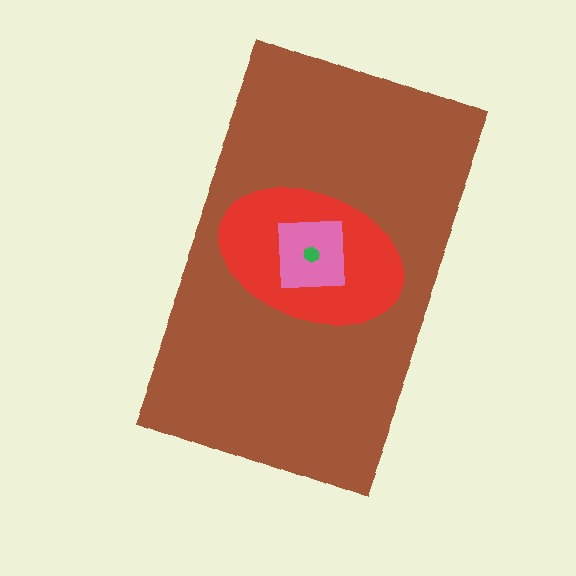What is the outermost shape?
The brown rectangle.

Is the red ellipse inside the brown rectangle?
Yes.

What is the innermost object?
The green hexagon.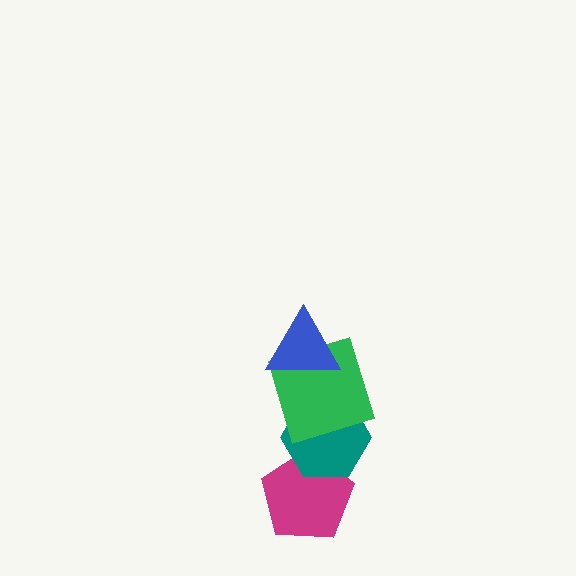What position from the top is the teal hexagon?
The teal hexagon is 3rd from the top.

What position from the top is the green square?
The green square is 2nd from the top.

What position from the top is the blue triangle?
The blue triangle is 1st from the top.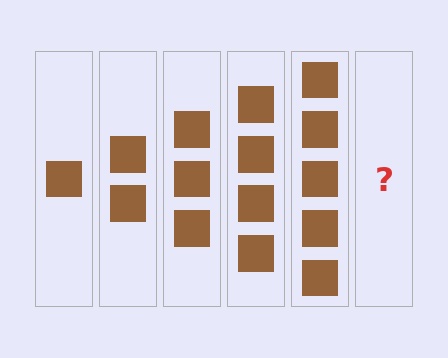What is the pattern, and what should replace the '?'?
The pattern is that each step adds one more square. The '?' should be 6 squares.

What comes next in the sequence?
The next element should be 6 squares.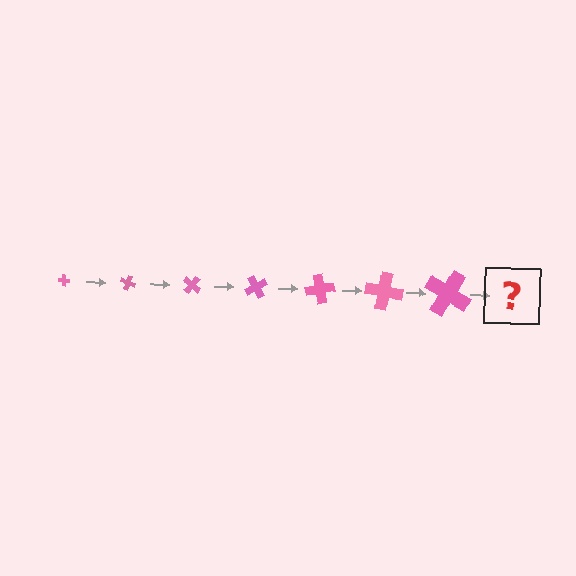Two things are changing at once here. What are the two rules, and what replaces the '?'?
The two rules are that the cross grows larger each step and it rotates 20 degrees each step. The '?' should be a cross, larger than the previous one and rotated 140 degrees from the start.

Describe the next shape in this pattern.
It should be a cross, larger than the previous one and rotated 140 degrees from the start.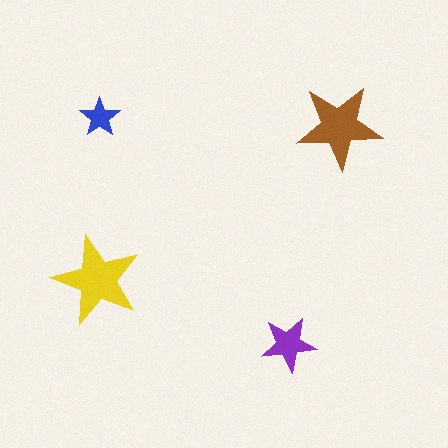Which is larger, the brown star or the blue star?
The brown one.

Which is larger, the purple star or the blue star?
The purple one.